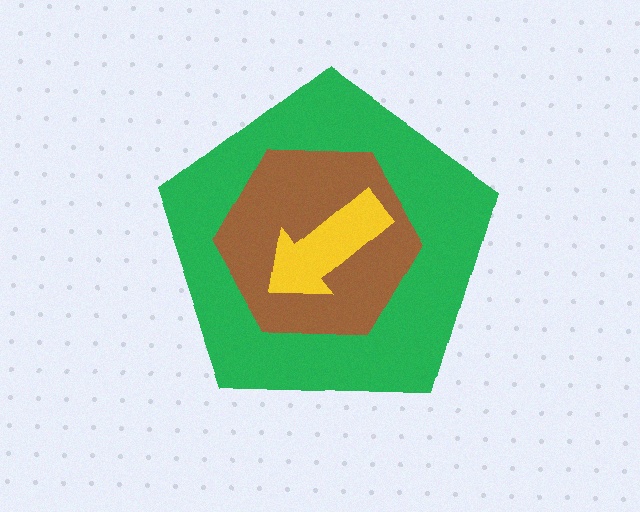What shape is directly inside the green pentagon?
The brown hexagon.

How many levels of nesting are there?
3.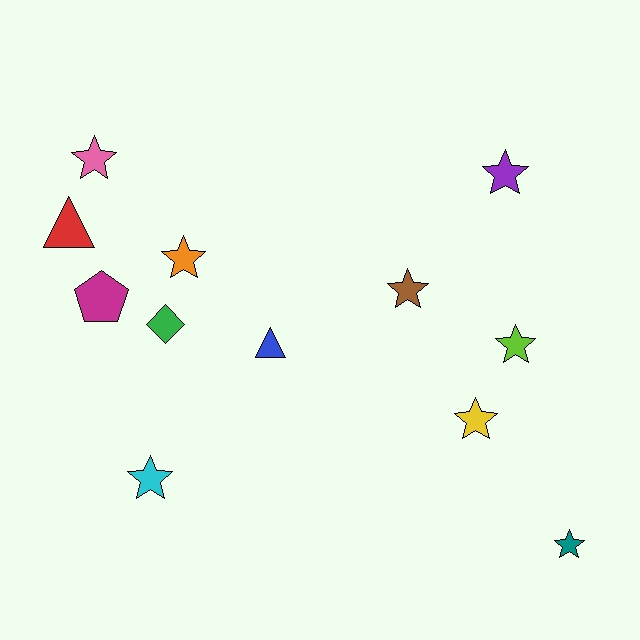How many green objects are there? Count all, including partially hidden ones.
There is 1 green object.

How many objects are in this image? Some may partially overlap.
There are 12 objects.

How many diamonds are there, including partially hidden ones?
There is 1 diamond.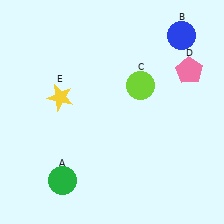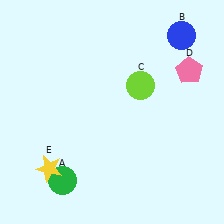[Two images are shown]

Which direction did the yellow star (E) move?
The yellow star (E) moved down.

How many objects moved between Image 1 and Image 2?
1 object moved between the two images.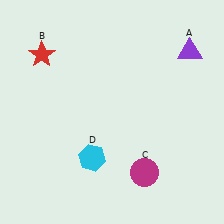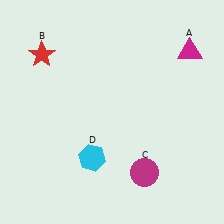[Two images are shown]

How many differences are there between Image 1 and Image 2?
There is 1 difference between the two images.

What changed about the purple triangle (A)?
In Image 1, A is purple. In Image 2, it changed to magenta.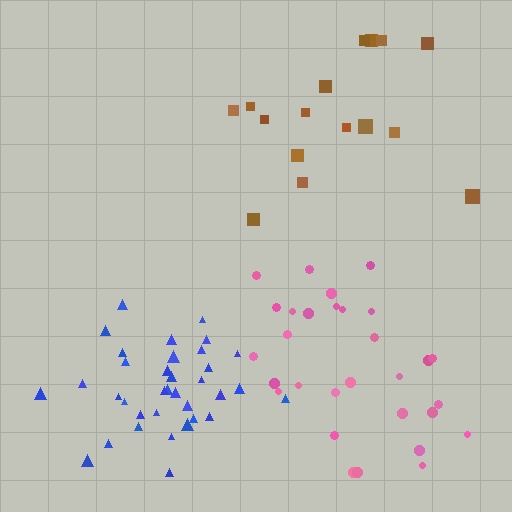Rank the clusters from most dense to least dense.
blue, pink, brown.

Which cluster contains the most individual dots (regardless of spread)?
Blue (35).